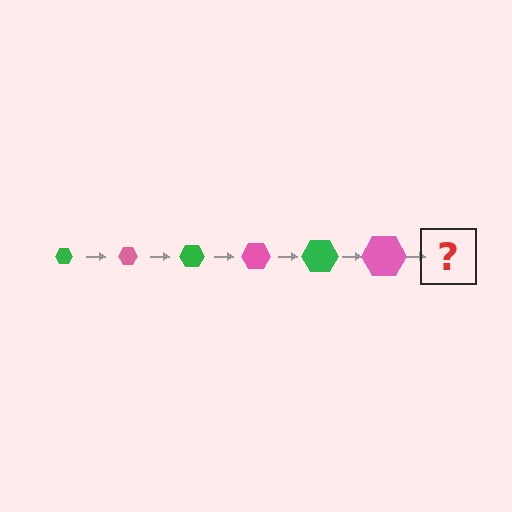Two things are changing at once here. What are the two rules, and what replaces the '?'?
The two rules are that the hexagon grows larger each step and the color cycles through green and pink. The '?' should be a green hexagon, larger than the previous one.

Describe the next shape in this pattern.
It should be a green hexagon, larger than the previous one.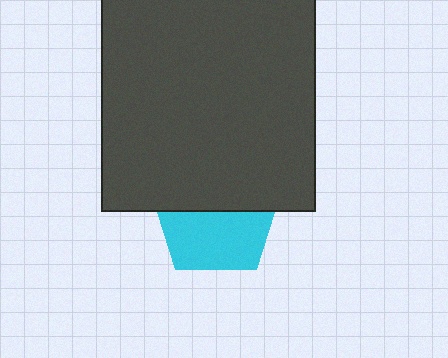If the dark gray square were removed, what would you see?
You would see the complete cyan pentagon.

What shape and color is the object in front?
The object in front is a dark gray square.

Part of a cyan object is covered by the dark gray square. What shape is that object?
It is a pentagon.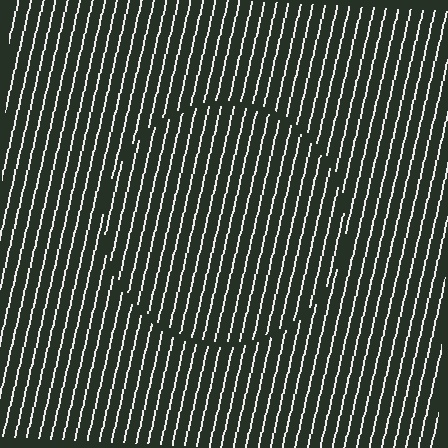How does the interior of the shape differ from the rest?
The interior of the shape contains the same grating, shifted by half a period — the contour is defined by the phase discontinuity where line-ends from the inner and outer gratings abut.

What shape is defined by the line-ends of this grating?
An illusory circle. The interior of the shape contains the same grating, shifted by half a period — the contour is defined by the phase discontinuity where line-ends from the inner and outer gratings abut.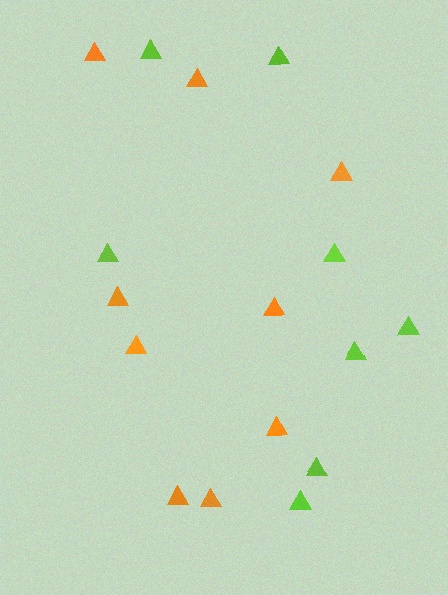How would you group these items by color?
There are 2 groups: one group of lime triangles (8) and one group of orange triangles (9).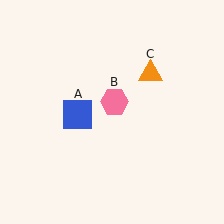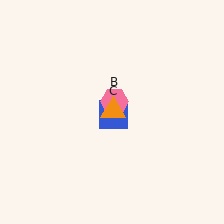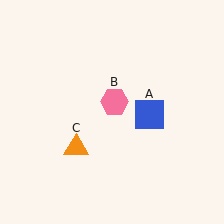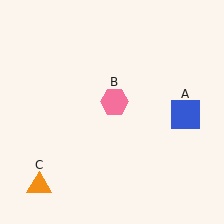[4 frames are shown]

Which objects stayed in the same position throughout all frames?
Pink hexagon (object B) remained stationary.